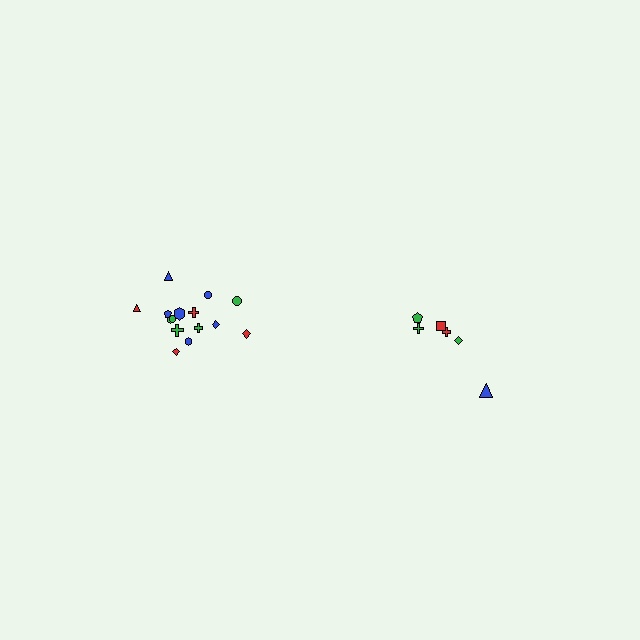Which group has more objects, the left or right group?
The left group.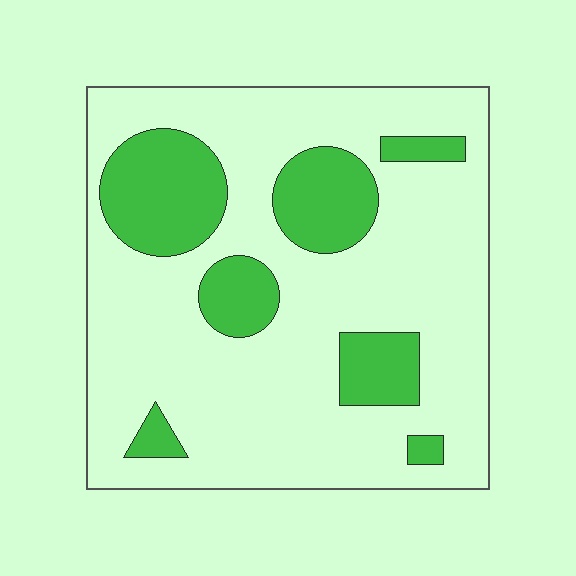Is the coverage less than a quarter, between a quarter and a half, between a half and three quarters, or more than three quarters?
Less than a quarter.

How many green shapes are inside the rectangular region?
7.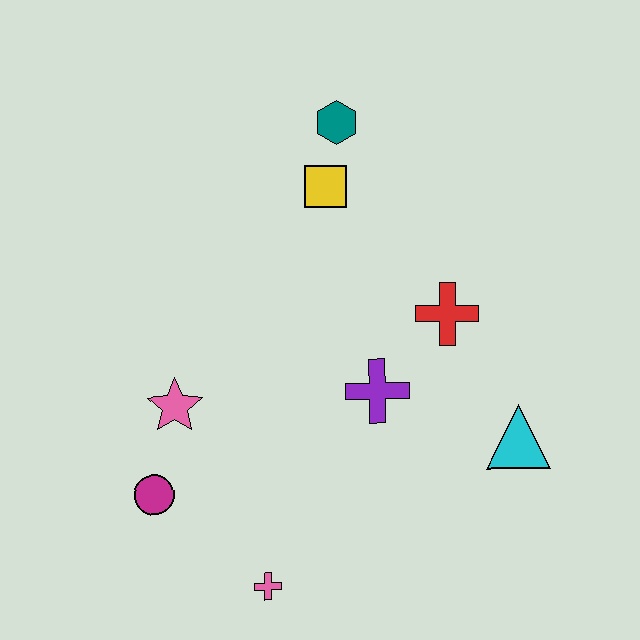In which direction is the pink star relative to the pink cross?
The pink star is above the pink cross.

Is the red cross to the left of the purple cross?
No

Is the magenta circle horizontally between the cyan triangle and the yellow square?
No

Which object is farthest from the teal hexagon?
The pink cross is farthest from the teal hexagon.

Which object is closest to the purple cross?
The red cross is closest to the purple cross.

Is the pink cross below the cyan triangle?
Yes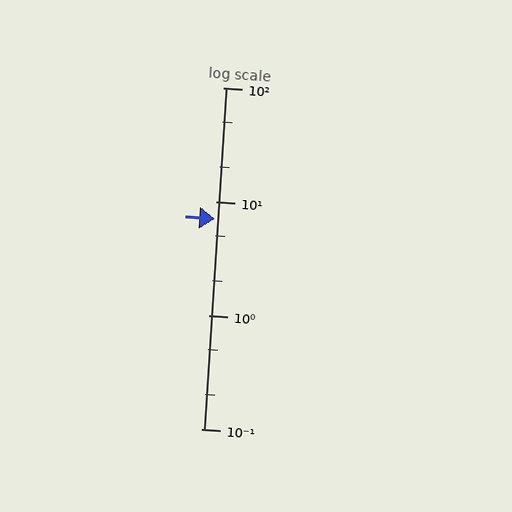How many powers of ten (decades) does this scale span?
The scale spans 3 decades, from 0.1 to 100.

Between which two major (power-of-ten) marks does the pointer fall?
The pointer is between 1 and 10.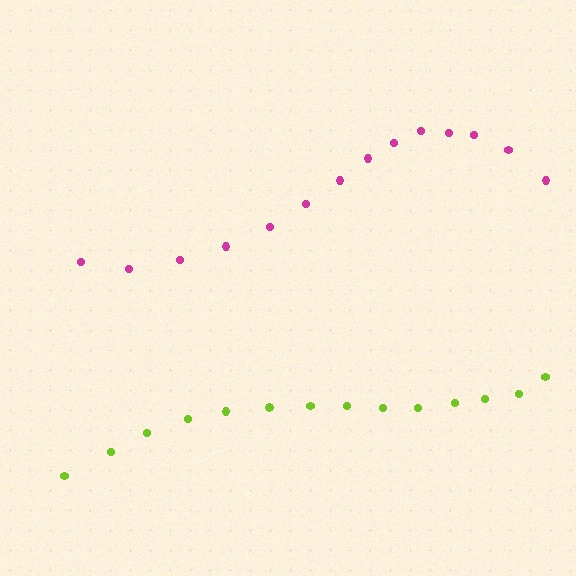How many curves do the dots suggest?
There are 2 distinct paths.